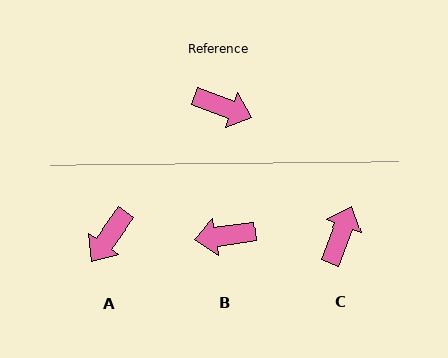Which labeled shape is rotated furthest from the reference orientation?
B, about 152 degrees away.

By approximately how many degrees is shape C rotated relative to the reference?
Approximately 89 degrees counter-clockwise.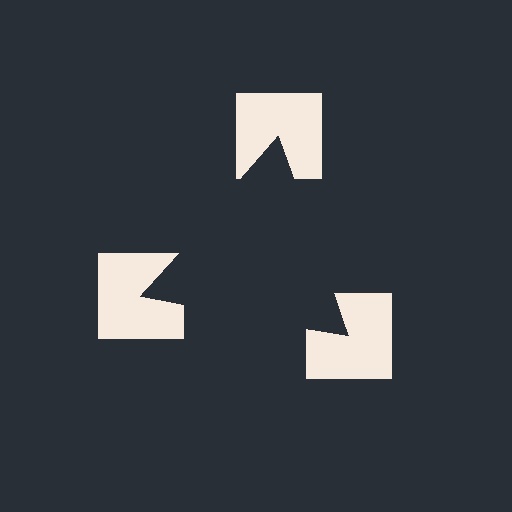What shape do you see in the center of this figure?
An illusory triangle — its edges are inferred from the aligned wedge cuts in the notched squares, not physically drawn.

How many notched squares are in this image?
There are 3 — one at each vertex of the illusory triangle.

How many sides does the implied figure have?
3 sides.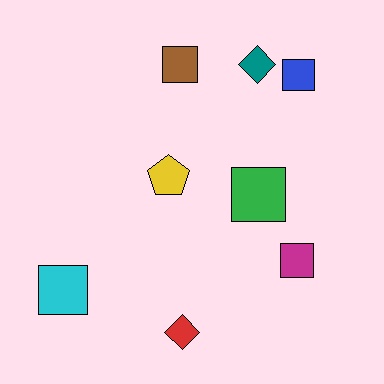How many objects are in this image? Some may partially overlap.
There are 8 objects.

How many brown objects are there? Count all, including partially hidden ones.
There is 1 brown object.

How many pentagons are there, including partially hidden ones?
There is 1 pentagon.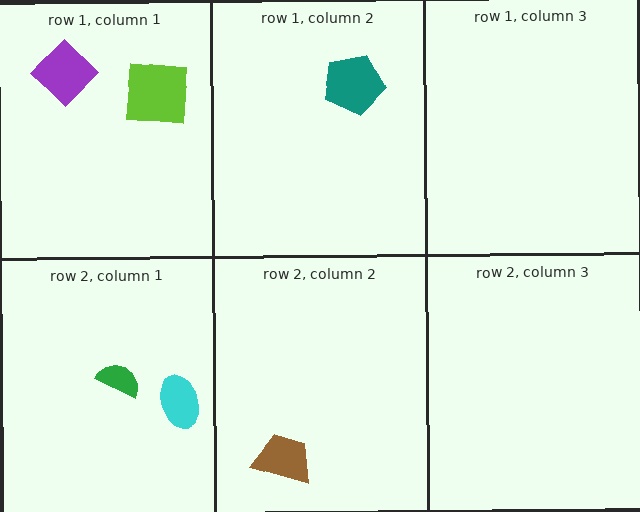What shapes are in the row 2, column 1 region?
The green semicircle, the cyan ellipse.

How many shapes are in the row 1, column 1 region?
2.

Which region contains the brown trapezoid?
The row 2, column 2 region.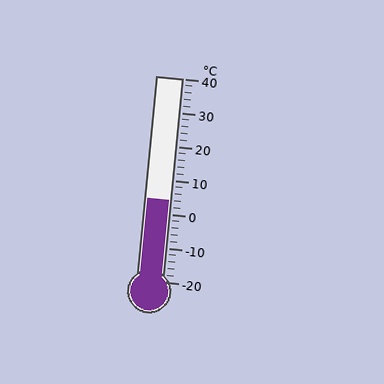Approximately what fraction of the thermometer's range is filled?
The thermometer is filled to approximately 40% of its range.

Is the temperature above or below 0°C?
The temperature is above 0°C.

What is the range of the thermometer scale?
The thermometer scale ranges from -20°C to 40°C.